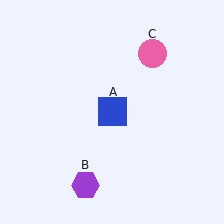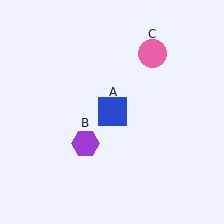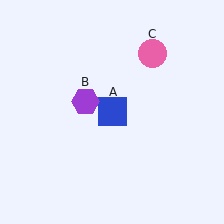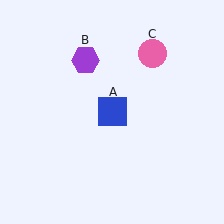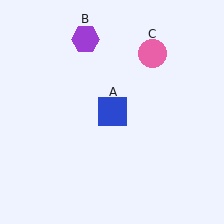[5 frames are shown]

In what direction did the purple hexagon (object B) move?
The purple hexagon (object B) moved up.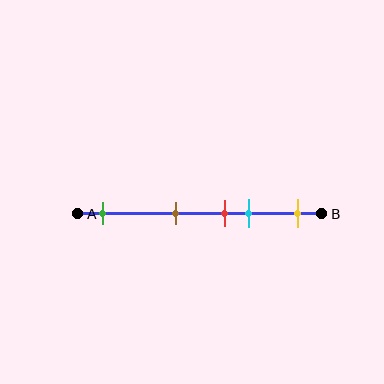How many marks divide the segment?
There are 5 marks dividing the segment.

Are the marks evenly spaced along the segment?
No, the marks are not evenly spaced.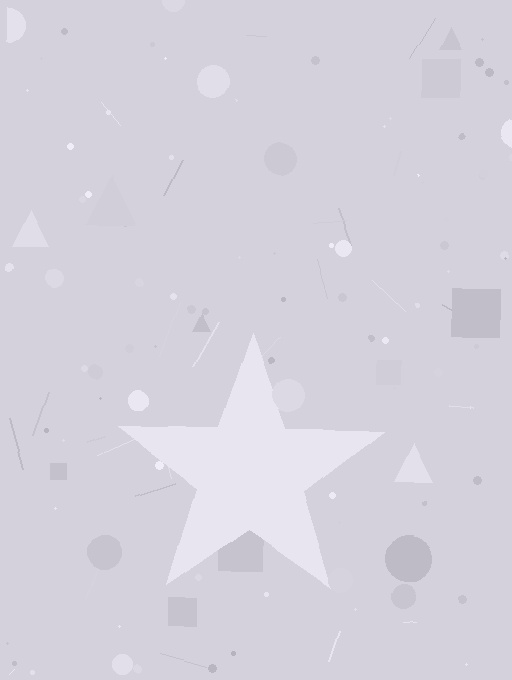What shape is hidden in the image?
A star is hidden in the image.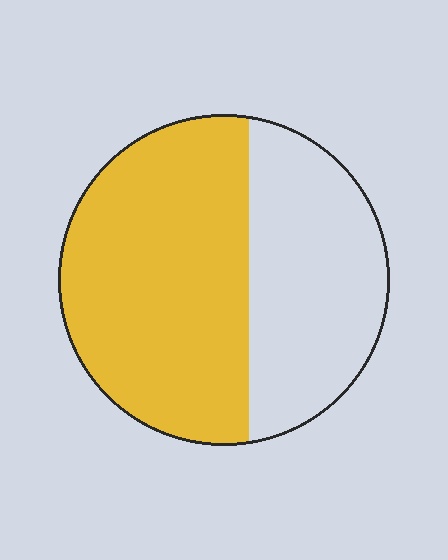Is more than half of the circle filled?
Yes.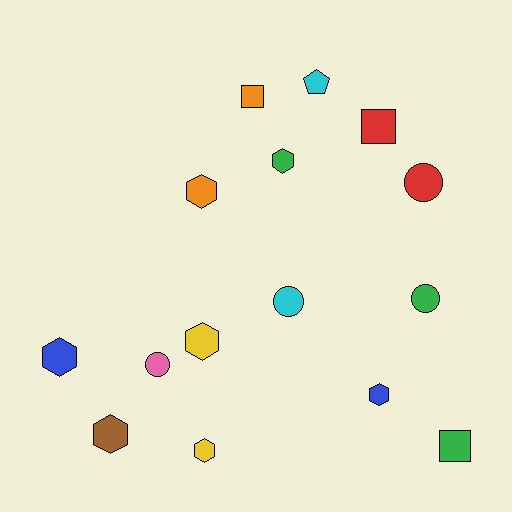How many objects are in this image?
There are 15 objects.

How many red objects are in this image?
There are 2 red objects.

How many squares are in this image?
There are 3 squares.